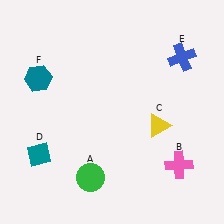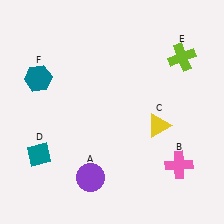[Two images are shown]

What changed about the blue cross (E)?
In Image 1, E is blue. In Image 2, it changed to lime.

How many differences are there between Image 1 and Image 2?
There are 2 differences between the two images.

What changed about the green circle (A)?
In Image 1, A is green. In Image 2, it changed to purple.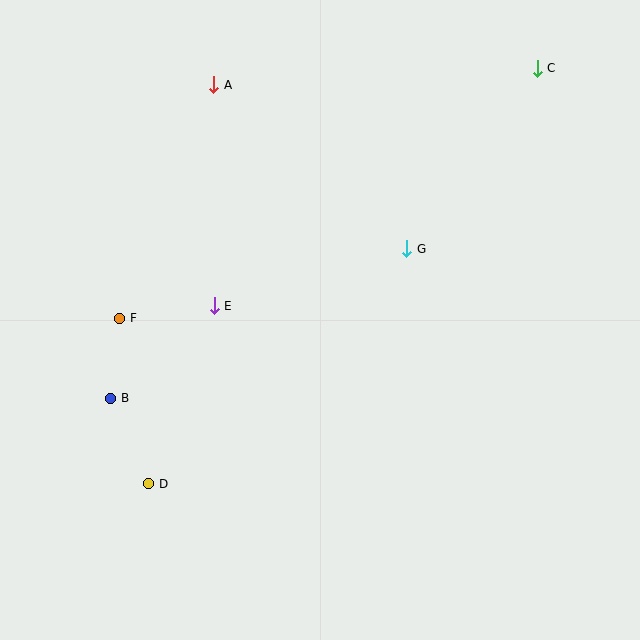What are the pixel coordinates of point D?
Point D is at (149, 484).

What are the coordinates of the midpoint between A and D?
The midpoint between A and D is at (181, 284).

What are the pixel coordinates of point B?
Point B is at (111, 398).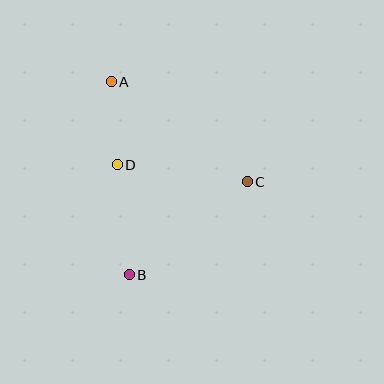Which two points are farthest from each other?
Points A and B are farthest from each other.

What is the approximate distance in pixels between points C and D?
The distance between C and D is approximately 131 pixels.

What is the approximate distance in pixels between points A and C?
The distance between A and C is approximately 169 pixels.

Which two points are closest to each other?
Points A and D are closest to each other.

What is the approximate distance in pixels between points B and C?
The distance between B and C is approximately 150 pixels.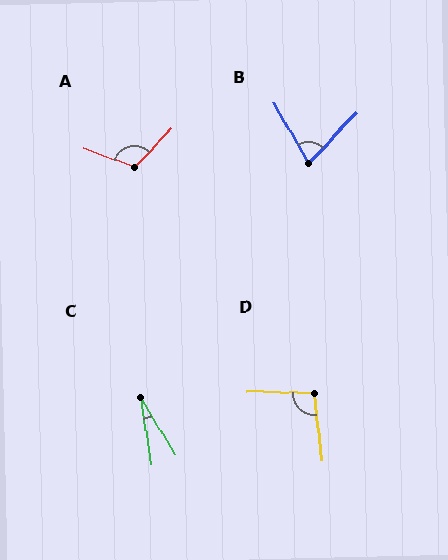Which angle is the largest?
A, at approximately 114 degrees.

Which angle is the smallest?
C, at approximately 21 degrees.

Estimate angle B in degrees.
Approximately 74 degrees.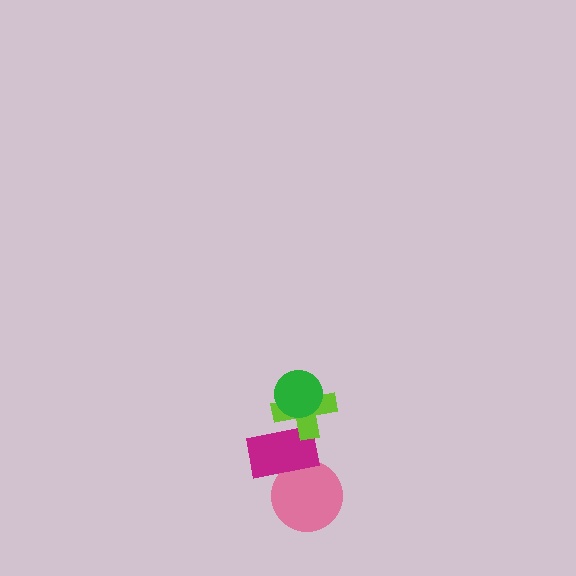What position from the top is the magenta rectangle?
The magenta rectangle is 3rd from the top.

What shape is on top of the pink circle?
The magenta rectangle is on top of the pink circle.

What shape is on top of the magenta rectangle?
The lime cross is on top of the magenta rectangle.